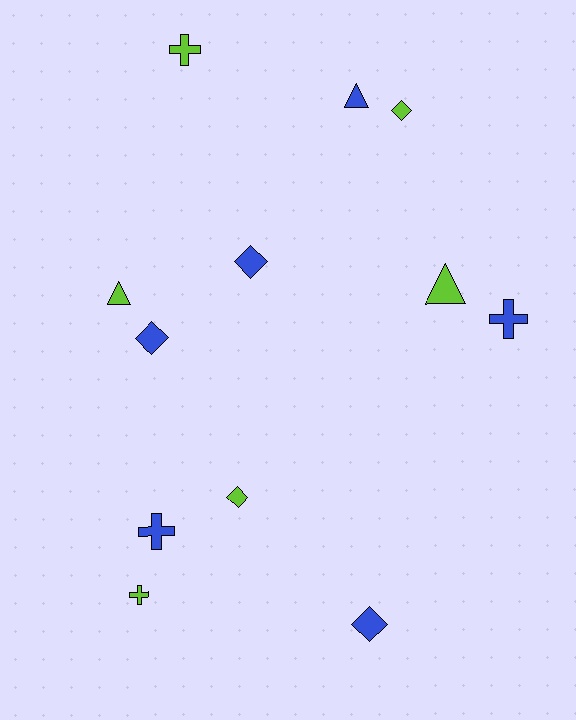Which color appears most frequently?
Blue, with 6 objects.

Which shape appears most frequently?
Diamond, with 5 objects.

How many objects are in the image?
There are 12 objects.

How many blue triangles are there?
There is 1 blue triangle.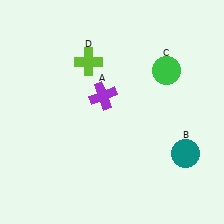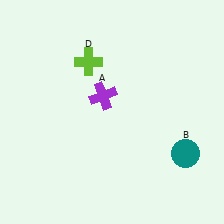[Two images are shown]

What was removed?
The green circle (C) was removed in Image 2.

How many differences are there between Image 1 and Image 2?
There is 1 difference between the two images.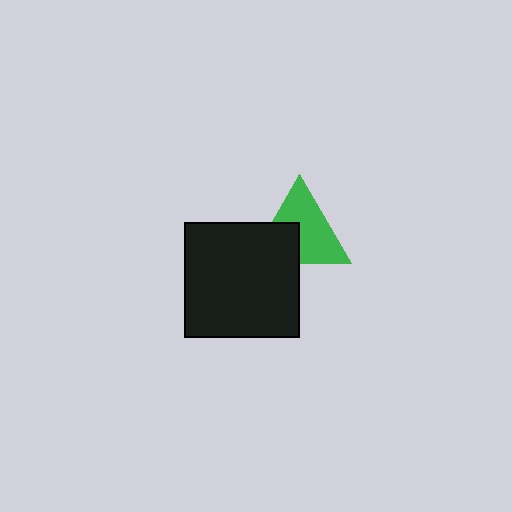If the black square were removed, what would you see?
You would see the complete green triangle.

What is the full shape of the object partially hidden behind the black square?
The partially hidden object is a green triangle.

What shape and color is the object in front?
The object in front is a black square.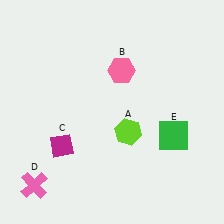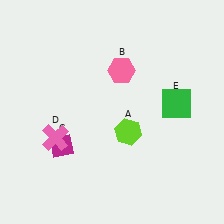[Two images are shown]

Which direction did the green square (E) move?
The green square (E) moved up.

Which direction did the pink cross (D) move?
The pink cross (D) moved up.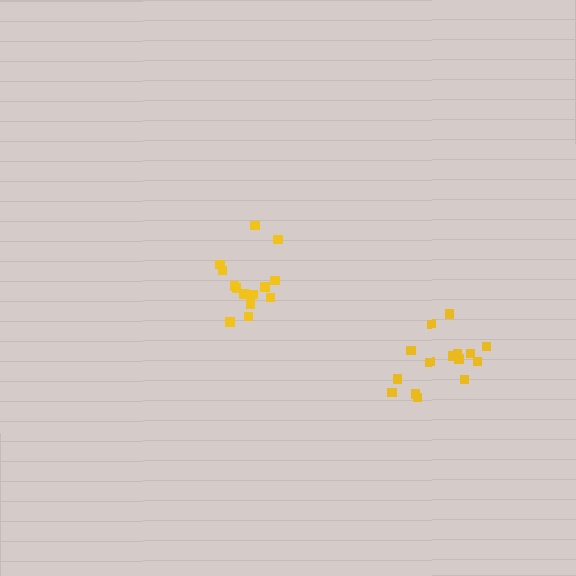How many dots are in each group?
Group 1: 14 dots, Group 2: 16 dots (30 total).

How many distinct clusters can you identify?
There are 2 distinct clusters.